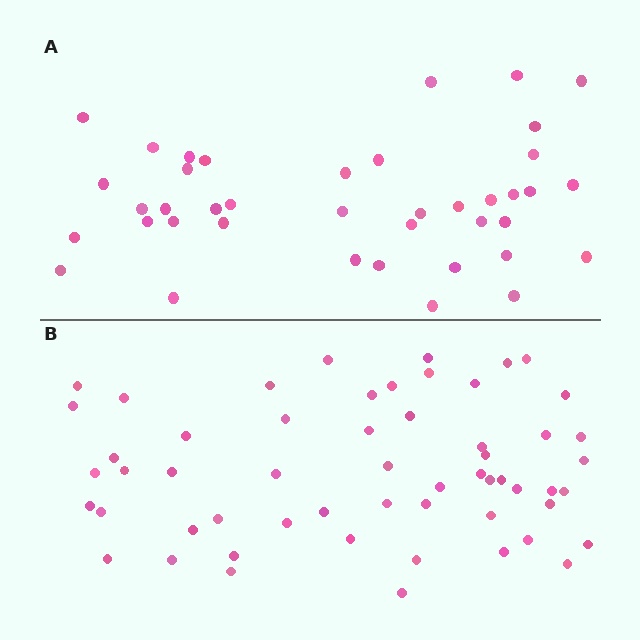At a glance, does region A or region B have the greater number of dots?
Region B (the bottom region) has more dots.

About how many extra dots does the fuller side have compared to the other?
Region B has approximately 15 more dots than region A.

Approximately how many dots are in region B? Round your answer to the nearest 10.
About 60 dots. (The exact count is 56, which rounds to 60.)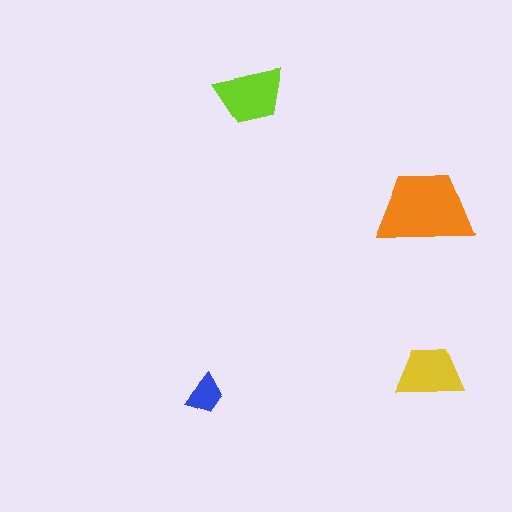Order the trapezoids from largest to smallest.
the orange one, the lime one, the yellow one, the blue one.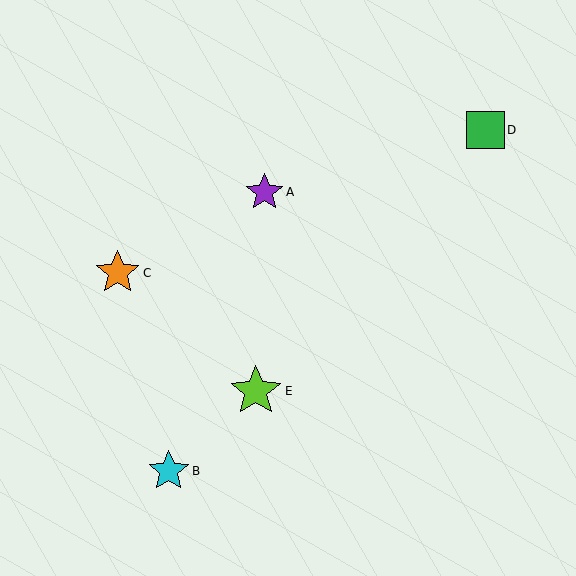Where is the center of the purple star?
The center of the purple star is at (265, 192).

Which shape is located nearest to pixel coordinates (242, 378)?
The lime star (labeled E) at (256, 391) is nearest to that location.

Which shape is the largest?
The lime star (labeled E) is the largest.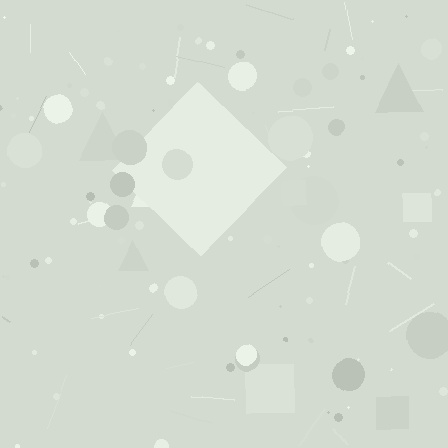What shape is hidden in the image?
A diamond is hidden in the image.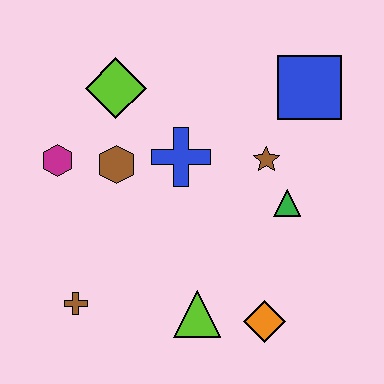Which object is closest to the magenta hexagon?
The brown hexagon is closest to the magenta hexagon.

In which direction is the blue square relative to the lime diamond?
The blue square is to the right of the lime diamond.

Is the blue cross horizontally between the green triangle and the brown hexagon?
Yes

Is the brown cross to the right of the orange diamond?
No